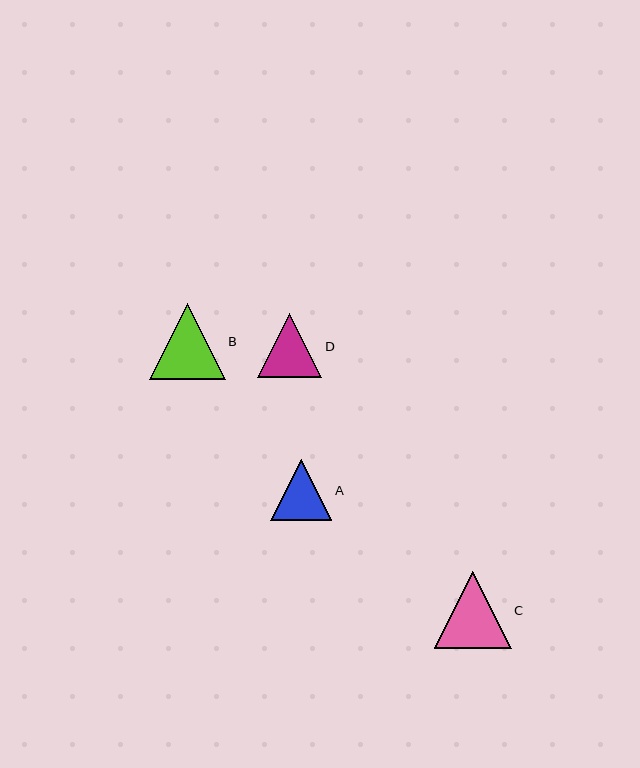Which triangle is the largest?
Triangle C is the largest with a size of approximately 77 pixels.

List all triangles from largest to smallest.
From largest to smallest: C, B, D, A.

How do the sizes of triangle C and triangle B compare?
Triangle C and triangle B are approximately the same size.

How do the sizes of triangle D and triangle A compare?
Triangle D and triangle A are approximately the same size.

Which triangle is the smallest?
Triangle A is the smallest with a size of approximately 61 pixels.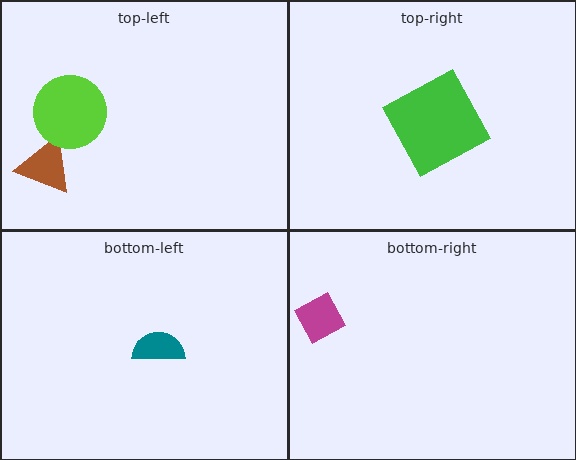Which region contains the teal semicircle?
The bottom-left region.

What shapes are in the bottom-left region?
The teal semicircle.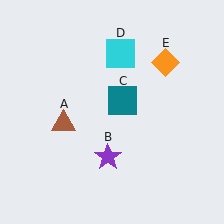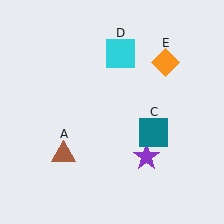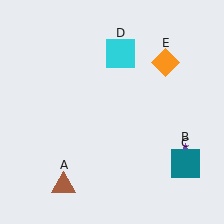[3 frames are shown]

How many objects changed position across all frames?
3 objects changed position: brown triangle (object A), purple star (object B), teal square (object C).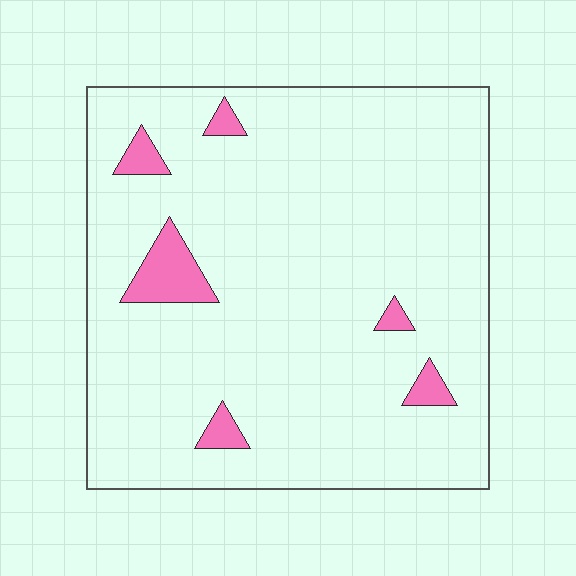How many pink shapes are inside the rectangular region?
6.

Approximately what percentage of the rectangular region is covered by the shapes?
Approximately 5%.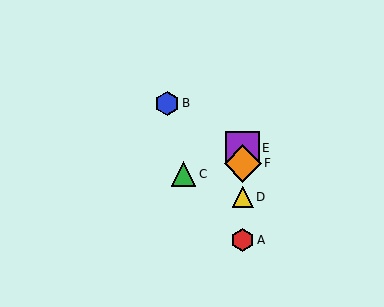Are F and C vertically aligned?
No, F is at x≈243 and C is at x≈184.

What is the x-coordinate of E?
Object E is at x≈243.